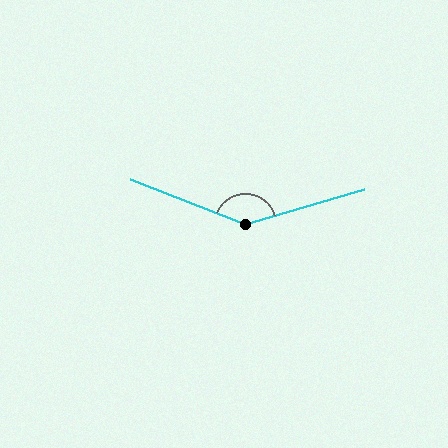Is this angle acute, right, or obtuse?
It is obtuse.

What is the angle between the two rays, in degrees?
Approximately 143 degrees.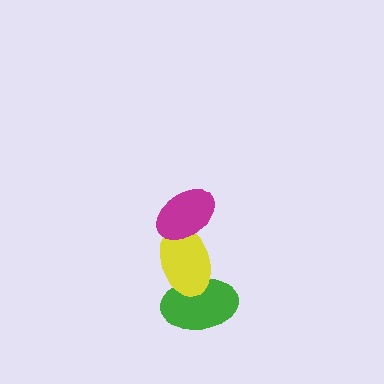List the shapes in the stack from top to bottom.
From top to bottom: the magenta ellipse, the yellow ellipse, the green ellipse.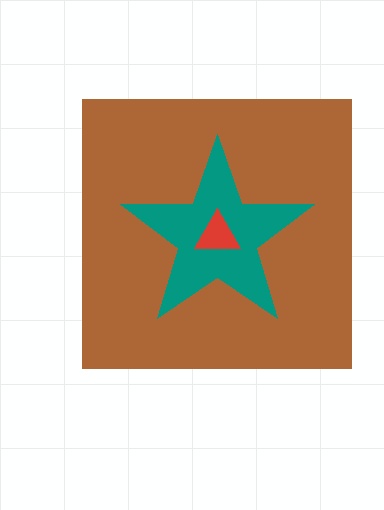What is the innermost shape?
The red triangle.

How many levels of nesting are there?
3.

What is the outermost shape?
The brown square.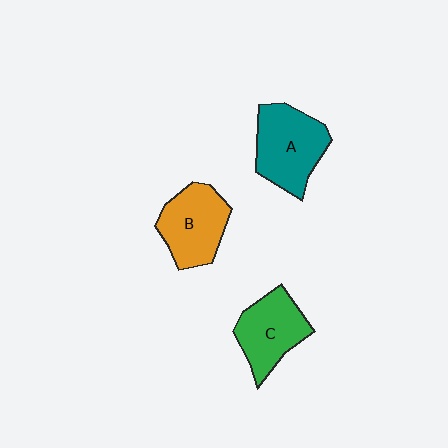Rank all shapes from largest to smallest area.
From largest to smallest: A (teal), B (orange), C (green).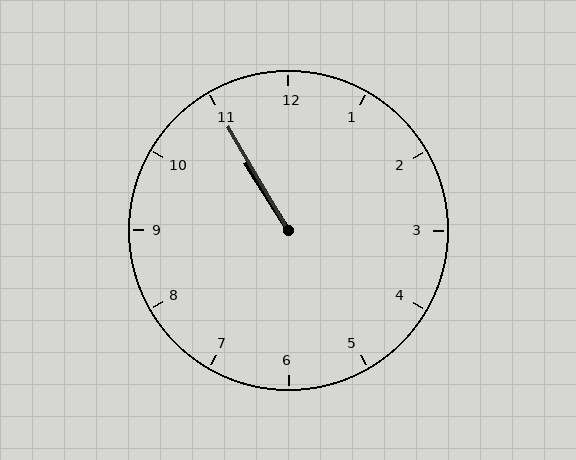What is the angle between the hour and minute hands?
Approximately 2 degrees.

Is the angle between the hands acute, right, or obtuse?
It is acute.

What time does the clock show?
10:55.